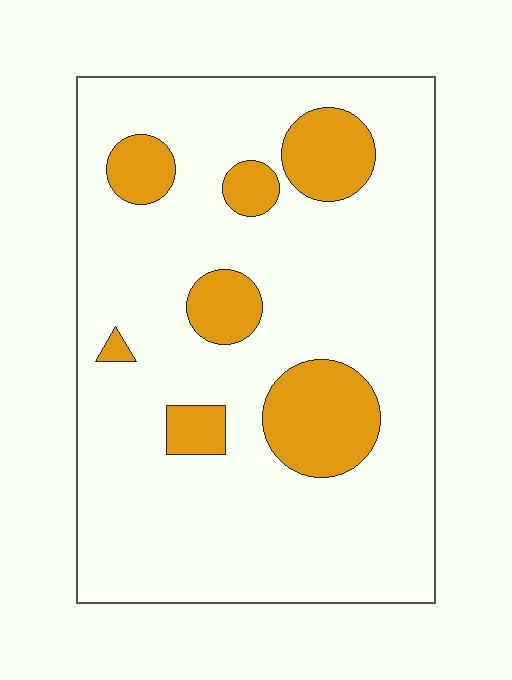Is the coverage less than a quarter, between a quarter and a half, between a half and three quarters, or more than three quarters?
Less than a quarter.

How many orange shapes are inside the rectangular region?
7.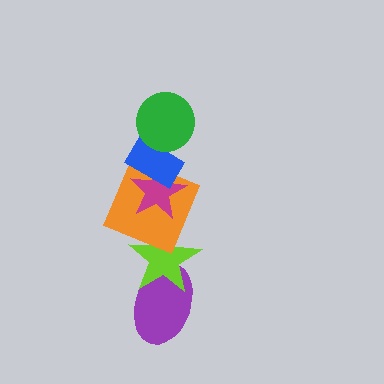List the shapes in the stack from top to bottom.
From top to bottom: the green circle, the blue rectangle, the magenta star, the orange square, the lime star, the purple ellipse.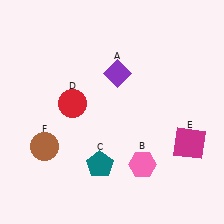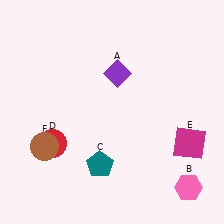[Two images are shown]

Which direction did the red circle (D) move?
The red circle (D) moved down.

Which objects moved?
The objects that moved are: the pink hexagon (B), the red circle (D).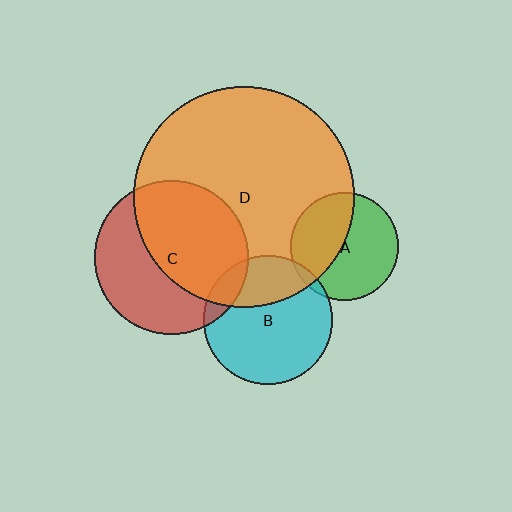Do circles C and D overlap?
Yes.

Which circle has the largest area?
Circle D (orange).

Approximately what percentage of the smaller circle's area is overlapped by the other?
Approximately 55%.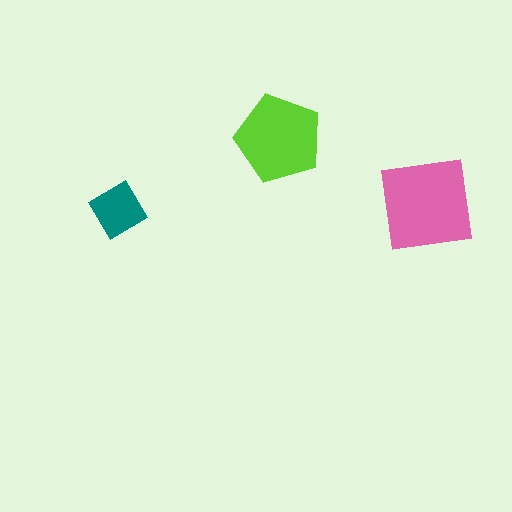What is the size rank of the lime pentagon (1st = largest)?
2nd.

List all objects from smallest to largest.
The teal diamond, the lime pentagon, the pink square.